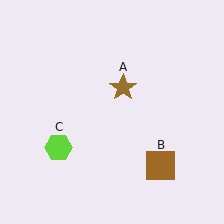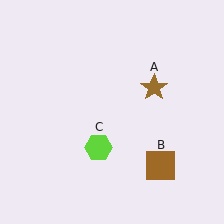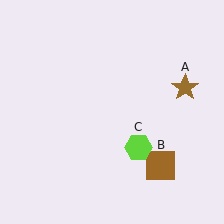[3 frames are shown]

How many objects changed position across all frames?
2 objects changed position: brown star (object A), lime hexagon (object C).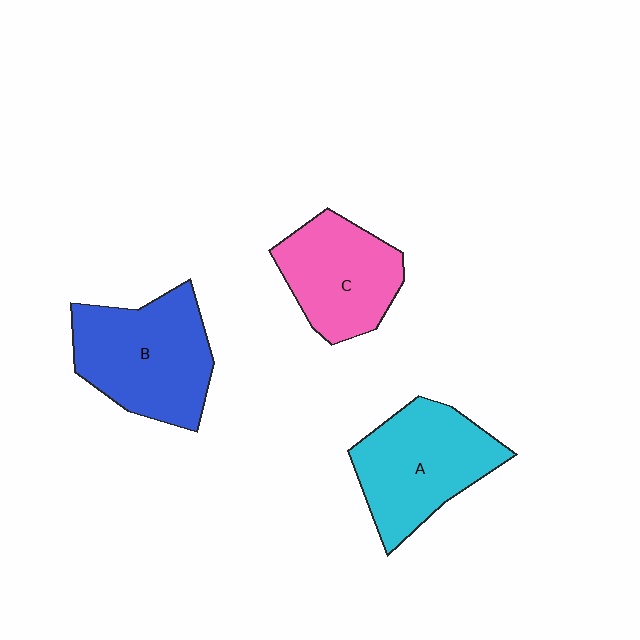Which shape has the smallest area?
Shape C (pink).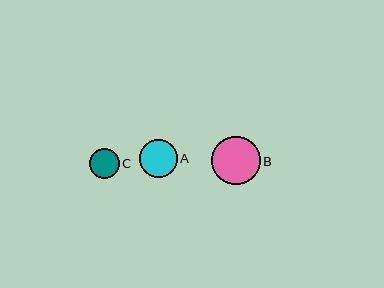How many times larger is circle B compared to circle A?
Circle B is approximately 1.3 times the size of circle A.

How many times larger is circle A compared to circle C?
Circle A is approximately 1.3 times the size of circle C.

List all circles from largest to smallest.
From largest to smallest: B, A, C.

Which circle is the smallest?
Circle C is the smallest with a size of approximately 30 pixels.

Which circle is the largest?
Circle B is the largest with a size of approximately 49 pixels.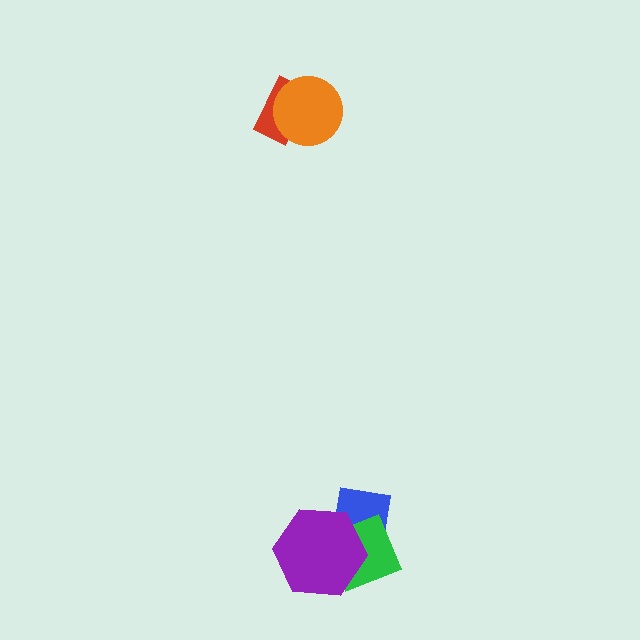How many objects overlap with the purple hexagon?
2 objects overlap with the purple hexagon.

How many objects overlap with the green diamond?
2 objects overlap with the green diamond.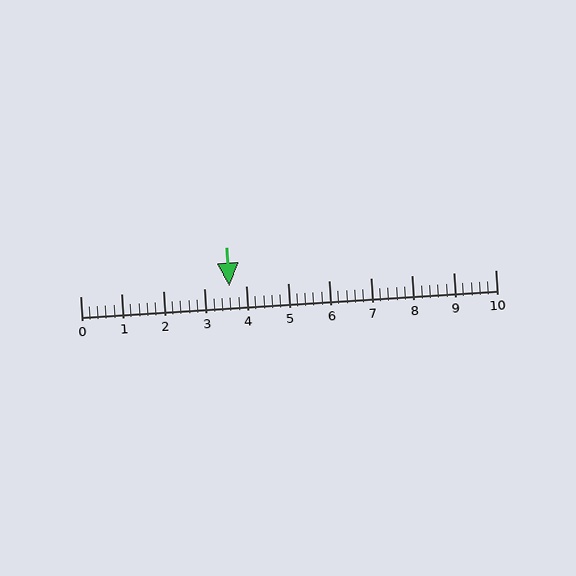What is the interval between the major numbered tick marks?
The major tick marks are spaced 1 units apart.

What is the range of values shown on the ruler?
The ruler shows values from 0 to 10.